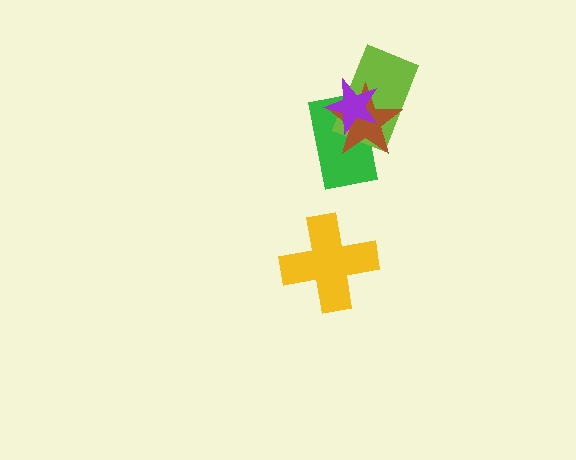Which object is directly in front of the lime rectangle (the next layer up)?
The brown star is directly in front of the lime rectangle.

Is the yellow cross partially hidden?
No, no other shape covers it.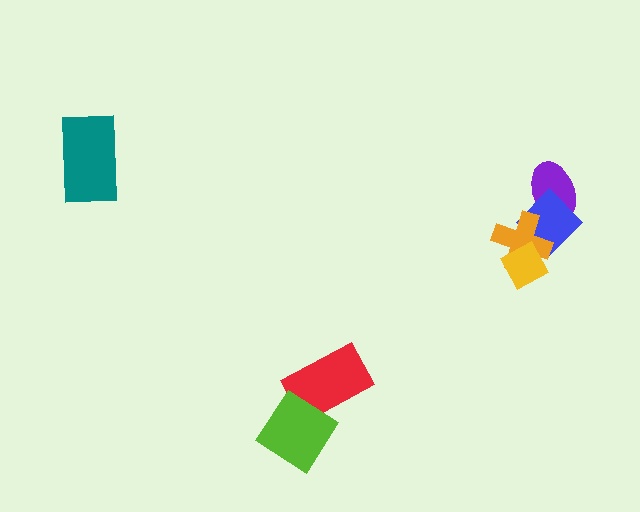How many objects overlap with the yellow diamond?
2 objects overlap with the yellow diamond.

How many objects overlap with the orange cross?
2 objects overlap with the orange cross.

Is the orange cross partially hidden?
Yes, it is partially covered by another shape.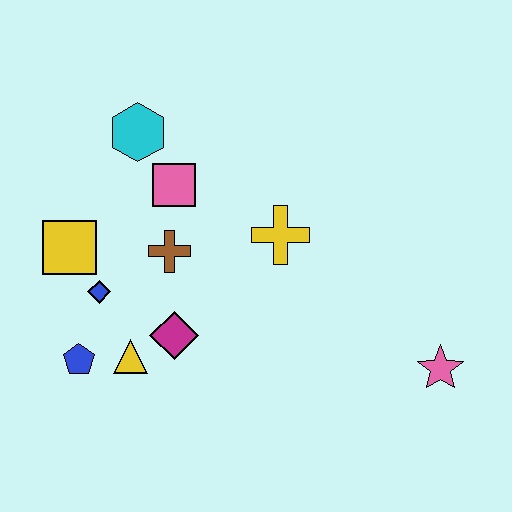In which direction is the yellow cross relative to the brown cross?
The yellow cross is to the right of the brown cross.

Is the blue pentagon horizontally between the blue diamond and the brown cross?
No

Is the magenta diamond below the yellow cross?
Yes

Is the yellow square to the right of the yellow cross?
No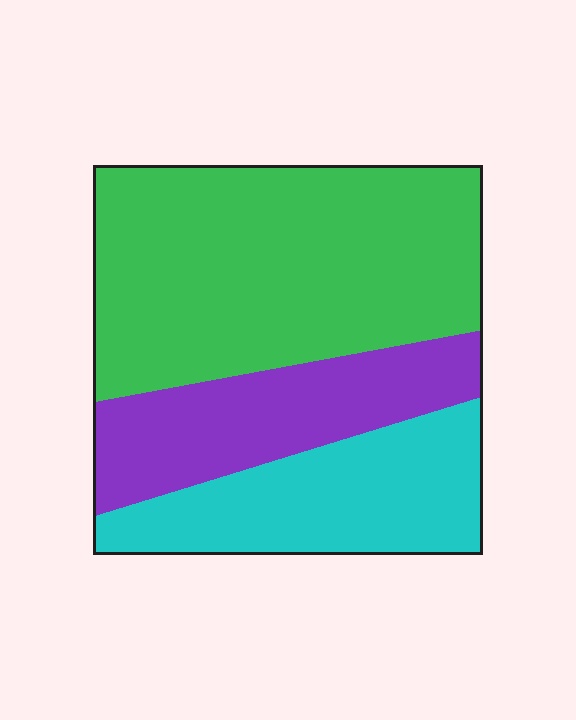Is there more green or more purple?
Green.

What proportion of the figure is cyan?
Cyan takes up about one quarter (1/4) of the figure.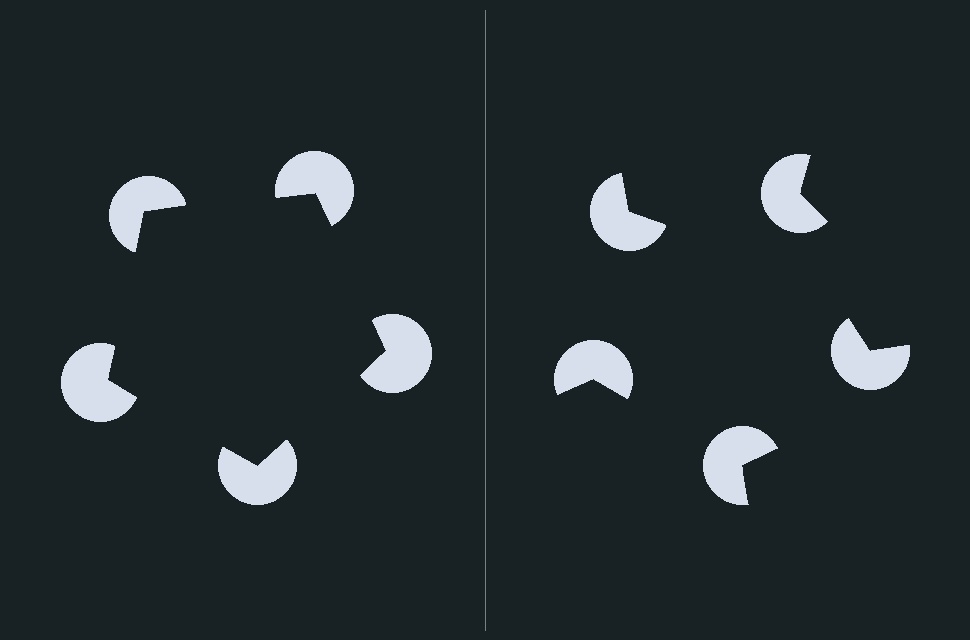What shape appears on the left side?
An illusory pentagon.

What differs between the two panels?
The pac-man discs are positioned identically on both sides; only the wedge orientations differ. On the left they align to a pentagon; on the right they are misaligned.